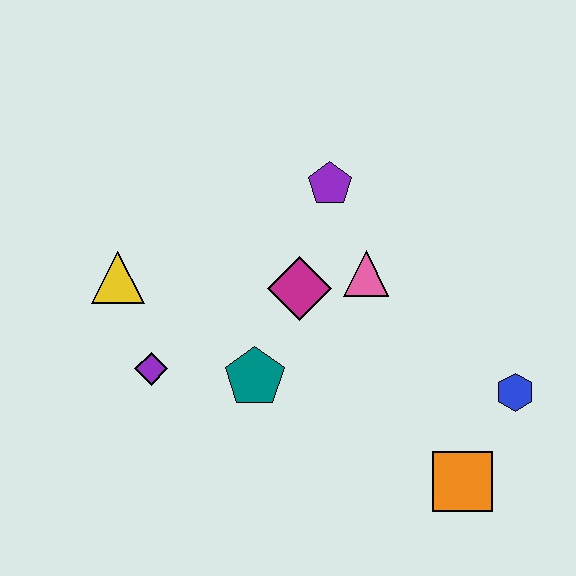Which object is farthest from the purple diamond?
The blue hexagon is farthest from the purple diamond.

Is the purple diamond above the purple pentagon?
No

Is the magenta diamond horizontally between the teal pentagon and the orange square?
Yes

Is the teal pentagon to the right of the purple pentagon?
No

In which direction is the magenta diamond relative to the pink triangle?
The magenta diamond is to the left of the pink triangle.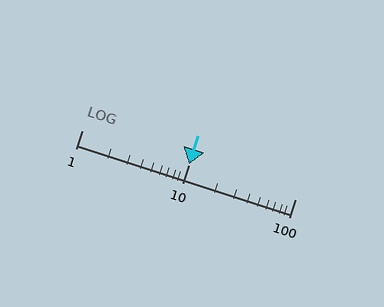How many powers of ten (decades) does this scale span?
The scale spans 2 decades, from 1 to 100.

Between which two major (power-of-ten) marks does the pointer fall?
The pointer is between 10 and 100.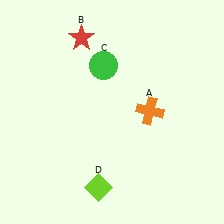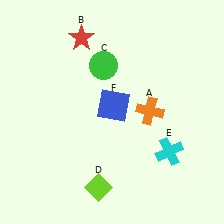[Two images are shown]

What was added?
A cyan cross (E), a blue square (F) were added in Image 2.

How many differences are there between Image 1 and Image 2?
There are 2 differences between the two images.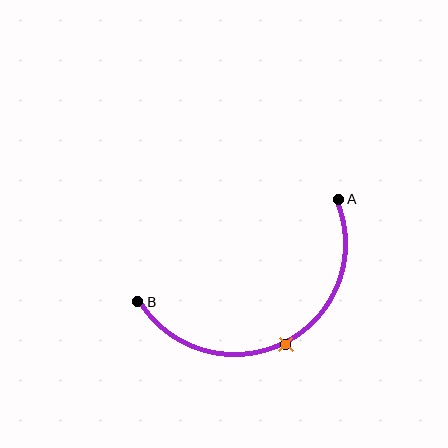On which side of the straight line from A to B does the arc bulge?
The arc bulges below the straight line connecting A and B.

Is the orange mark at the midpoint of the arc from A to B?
Yes. The orange mark lies on the arc at equal arc-length from both A and B — it is the arc midpoint.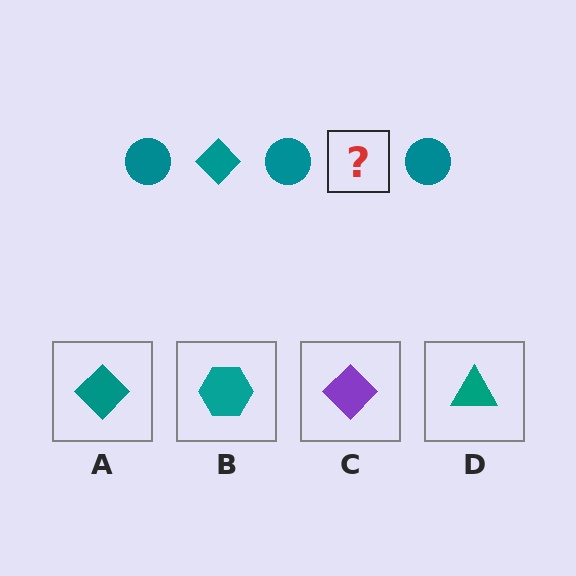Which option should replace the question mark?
Option A.